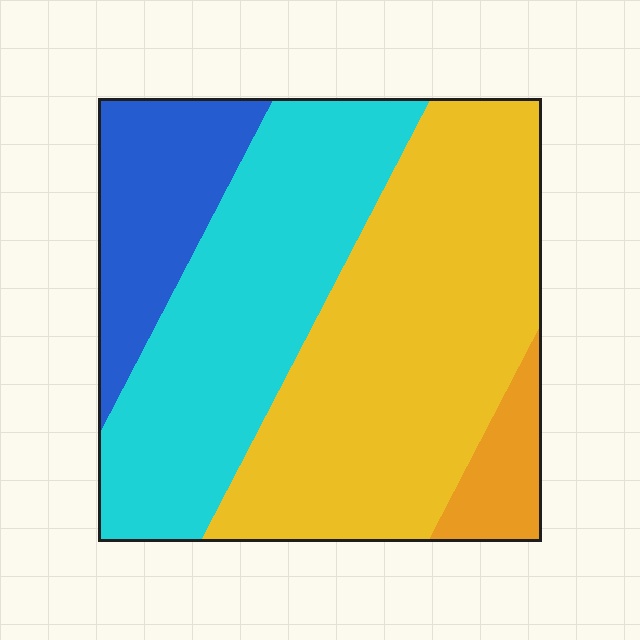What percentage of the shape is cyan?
Cyan takes up about one third (1/3) of the shape.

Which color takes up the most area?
Yellow, at roughly 45%.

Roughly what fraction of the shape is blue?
Blue takes up about one sixth (1/6) of the shape.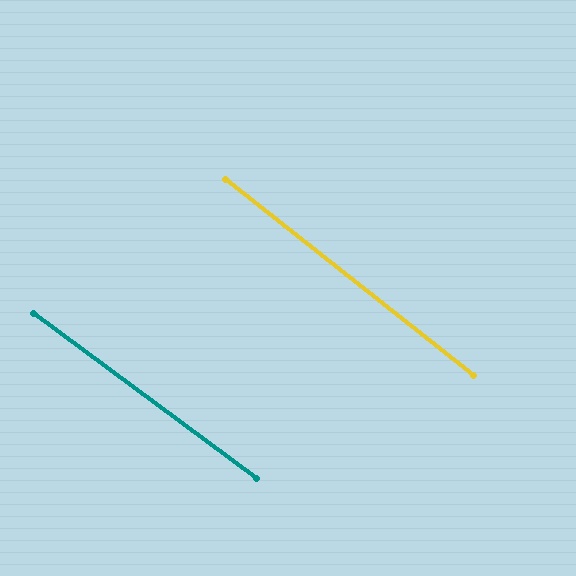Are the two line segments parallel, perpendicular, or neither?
Parallel — their directions differ by only 1.9°.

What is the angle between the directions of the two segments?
Approximately 2 degrees.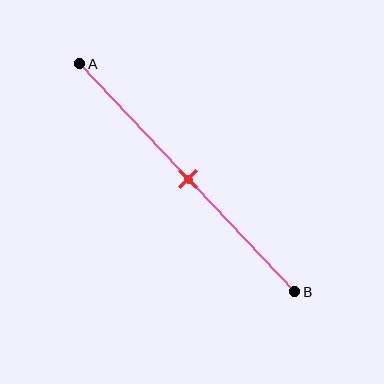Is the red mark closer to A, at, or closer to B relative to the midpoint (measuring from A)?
The red mark is approximately at the midpoint of segment AB.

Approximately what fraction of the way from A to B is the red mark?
The red mark is approximately 50% of the way from A to B.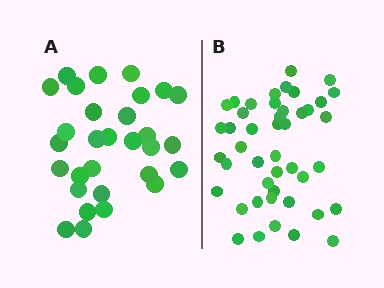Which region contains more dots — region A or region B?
Region B (the right region) has more dots.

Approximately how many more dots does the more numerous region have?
Region B has approximately 15 more dots than region A.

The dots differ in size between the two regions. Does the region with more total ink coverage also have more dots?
No. Region A has more total ink coverage because its dots are larger, but region B actually contains more individual dots. Total area can be misleading — the number of items is what matters here.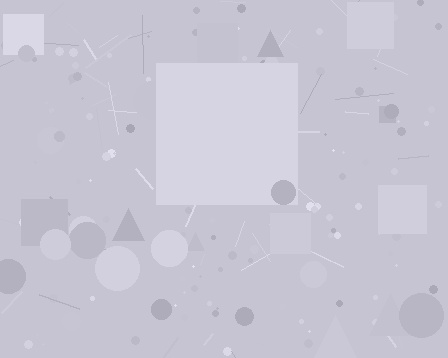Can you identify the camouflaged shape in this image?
The camouflaged shape is a square.